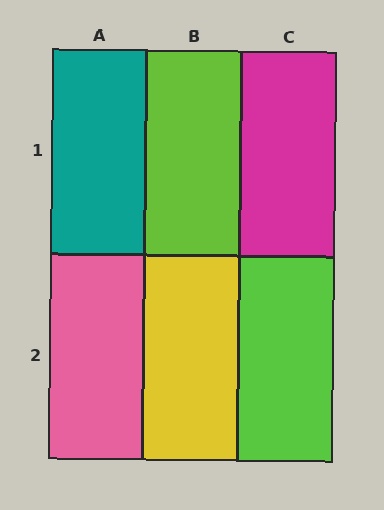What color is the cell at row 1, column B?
Lime.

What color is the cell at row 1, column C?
Magenta.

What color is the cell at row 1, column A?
Teal.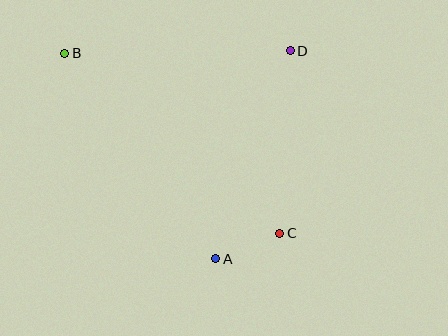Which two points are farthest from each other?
Points B and C are farthest from each other.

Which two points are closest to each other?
Points A and C are closest to each other.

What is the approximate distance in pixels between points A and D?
The distance between A and D is approximately 221 pixels.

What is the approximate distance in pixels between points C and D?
The distance between C and D is approximately 182 pixels.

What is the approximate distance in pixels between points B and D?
The distance between B and D is approximately 225 pixels.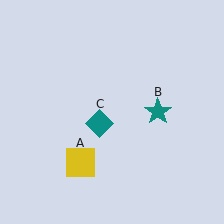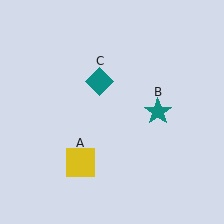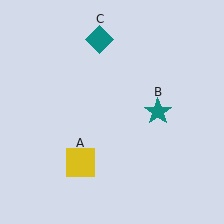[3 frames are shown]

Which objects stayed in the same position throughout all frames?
Yellow square (object A) and teal star (object B) remained stationary.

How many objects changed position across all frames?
1 object changed position: teal diamond (object C).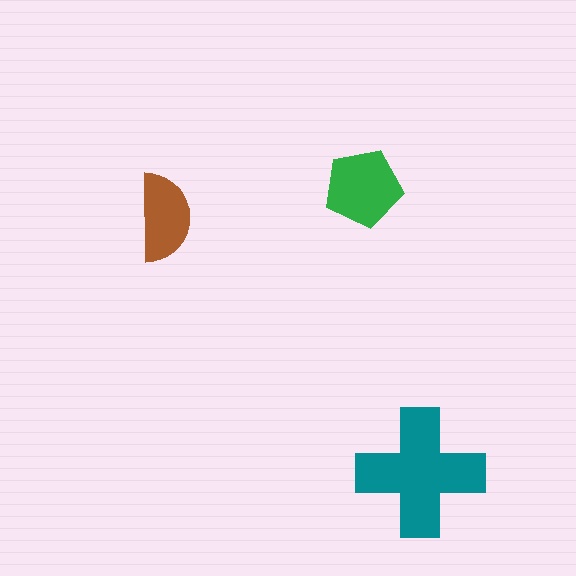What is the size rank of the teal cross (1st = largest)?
1st.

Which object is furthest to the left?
The brown semicircle is leftmost.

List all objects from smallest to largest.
The brown semicircle, the green pentagon, the teal cross.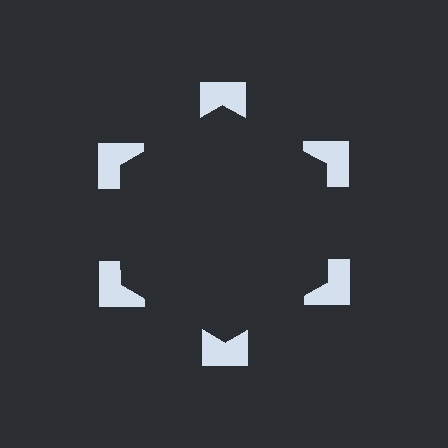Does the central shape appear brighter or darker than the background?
It typically appears slightly darker than the background, even though no actual brightness change is drawn.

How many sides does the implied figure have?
6 sides.